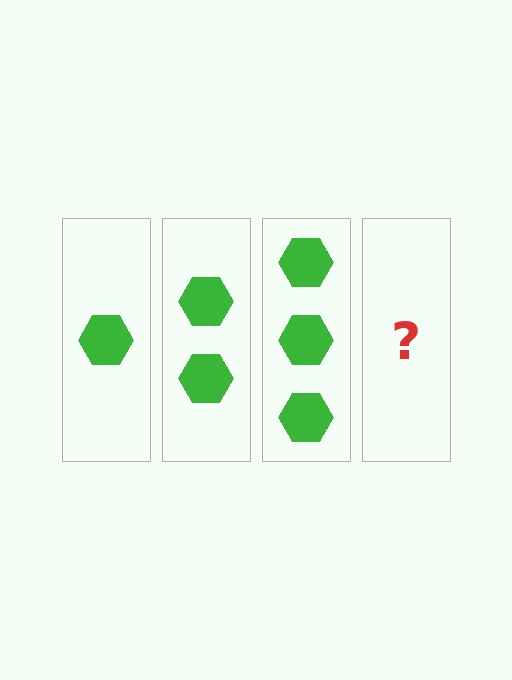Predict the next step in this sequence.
The next step is 4 hexagons.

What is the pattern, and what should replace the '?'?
The pattern is that each step adds one more hexagon. The '?' should be 4 hexagons.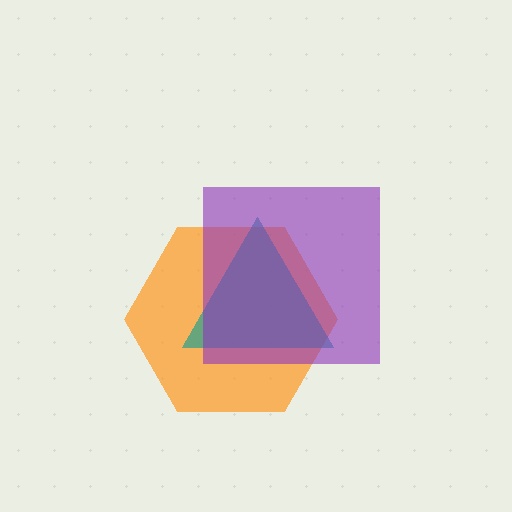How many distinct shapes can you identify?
There are 3 distinct shapes: an orange hexagon, a teal triangle, a purple square.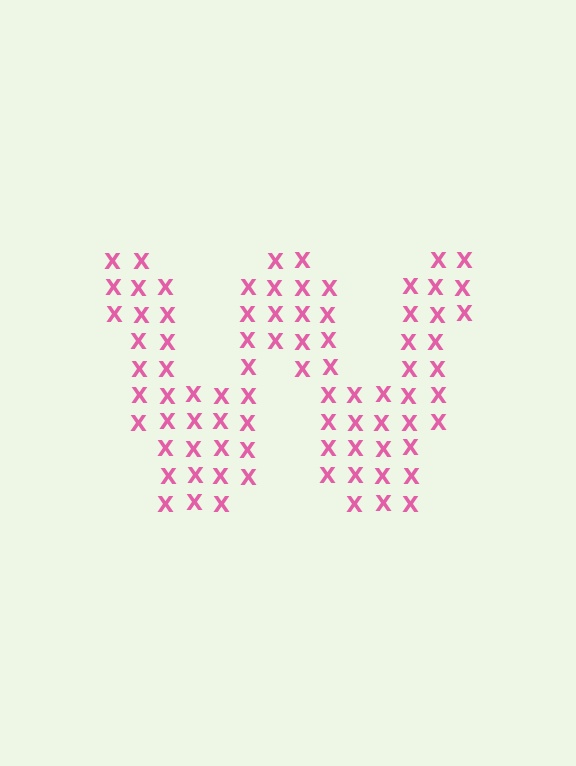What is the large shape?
The large shape is the letter W.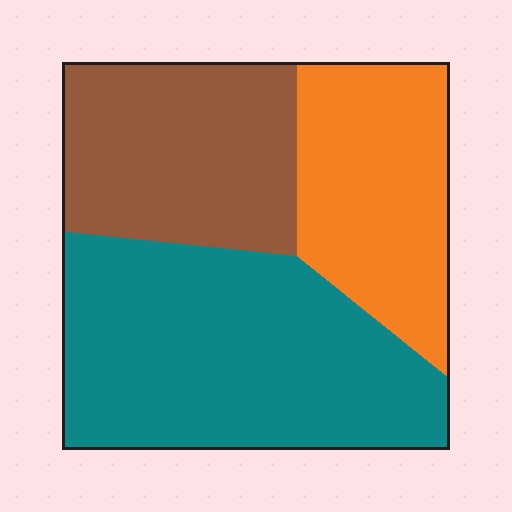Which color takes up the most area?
Teal, at roughly 45%.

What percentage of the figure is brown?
Brown takes up about one quarter (1/4) of the figure.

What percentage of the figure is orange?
Orange takes up about one quarter (1/4) of the figure.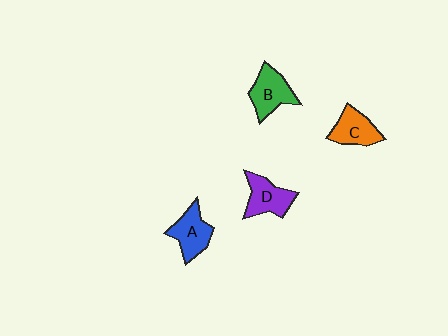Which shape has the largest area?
Shape B (green).